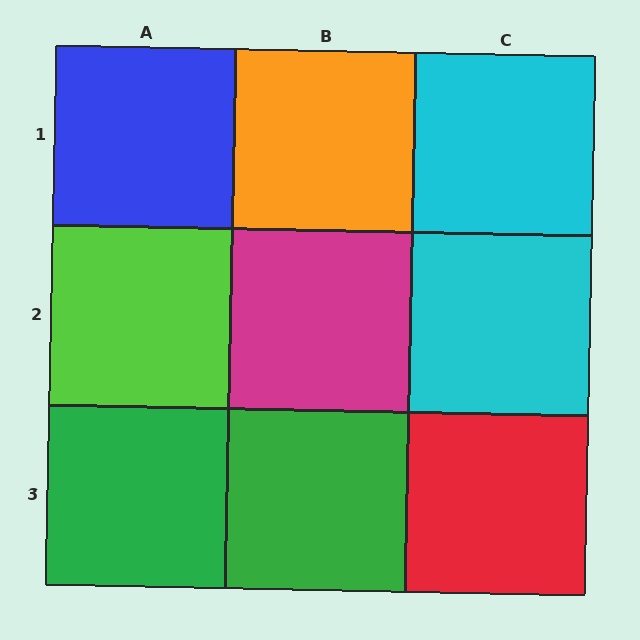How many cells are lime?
1 cell is lime.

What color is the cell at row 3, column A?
Green.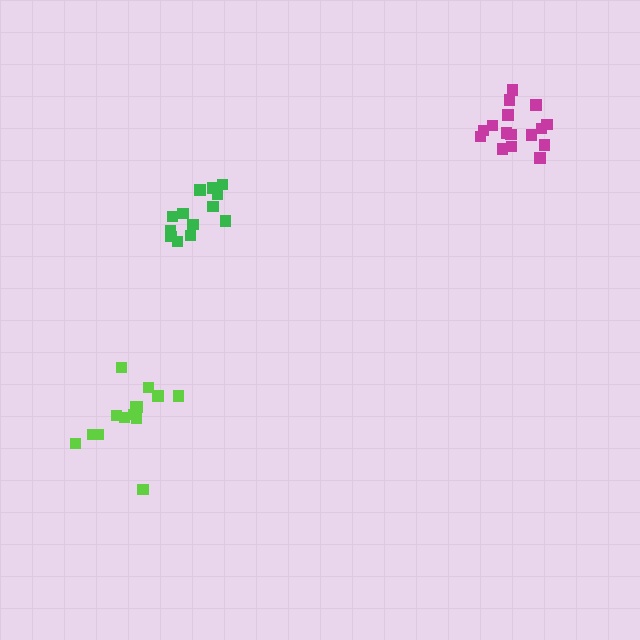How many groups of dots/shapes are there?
There are 3 groups.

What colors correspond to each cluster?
The clusters are colored: lime, magenta, green.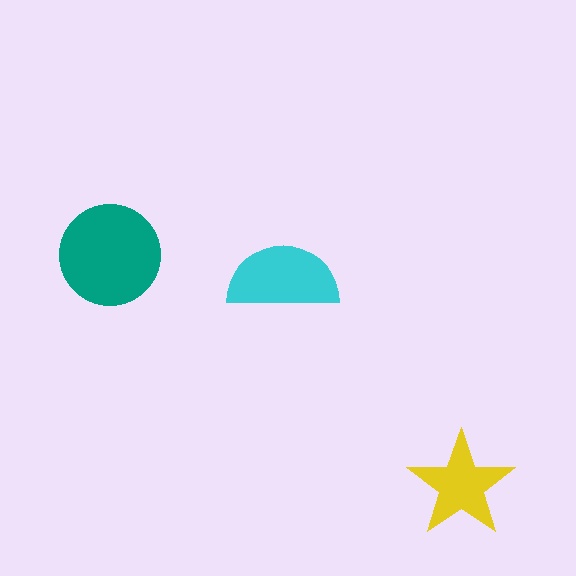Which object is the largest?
The teal circle.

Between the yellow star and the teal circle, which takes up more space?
The teal circle.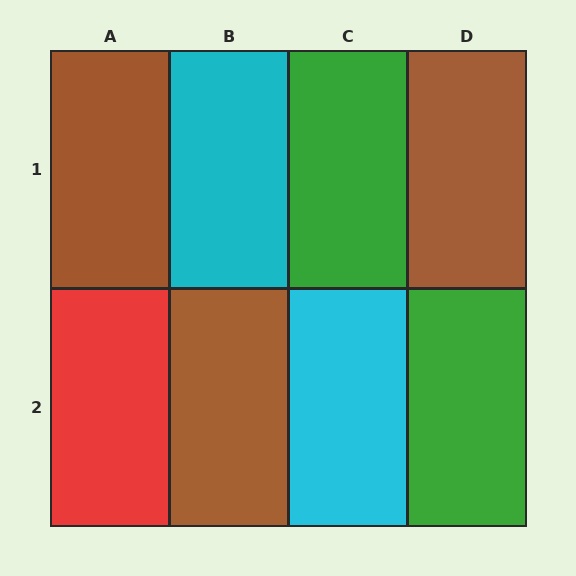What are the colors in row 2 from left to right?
Red, brown, cyan, green.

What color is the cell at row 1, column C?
Green.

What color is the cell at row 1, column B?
Cyan.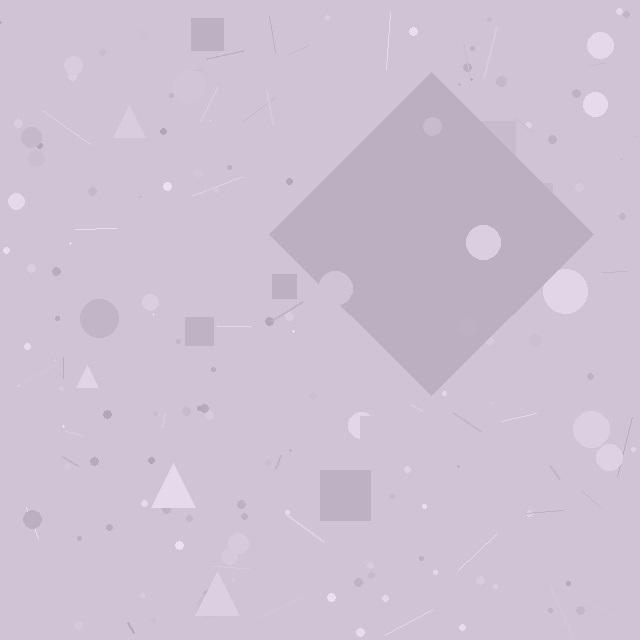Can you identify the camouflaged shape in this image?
The camouflaged shape is a diamond.